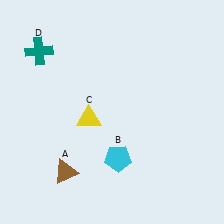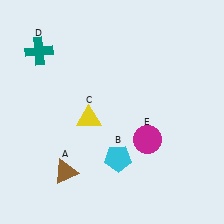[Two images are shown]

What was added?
A magenta circle (E) was added in Image 2.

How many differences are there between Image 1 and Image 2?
There is 1 difference between the two images.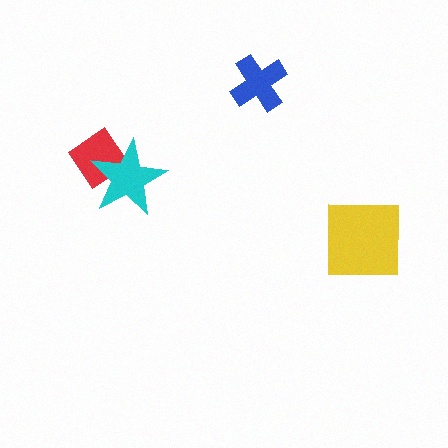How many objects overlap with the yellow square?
0 objects overlap with the yellow square.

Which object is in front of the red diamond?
The cyan star is in front of the red diamond.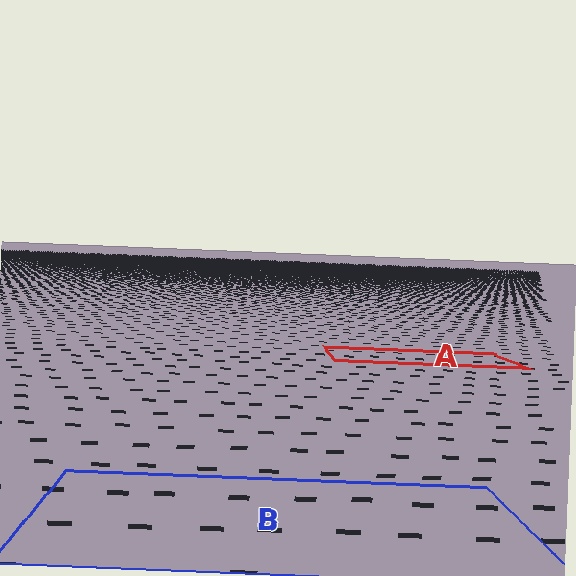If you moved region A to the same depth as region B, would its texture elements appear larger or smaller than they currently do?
They would appear larger. At a closer depth, the same texture elements are projected at a bigger on-screen size.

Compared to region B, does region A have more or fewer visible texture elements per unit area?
Region A has more texture elements per unit area — they are packed more densely because it is farther away.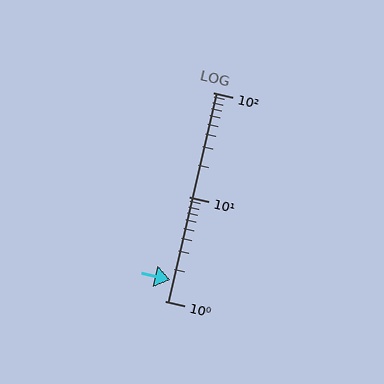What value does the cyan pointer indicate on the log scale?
The pointer indicates approximately 1.6.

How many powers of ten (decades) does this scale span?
The scale spans 2 decades, from 1 to 100.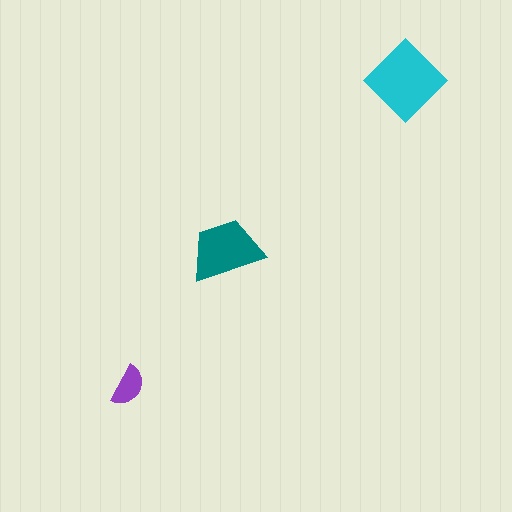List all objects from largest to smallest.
The cyan diamond, the teal trapezoid, the purple semicircle.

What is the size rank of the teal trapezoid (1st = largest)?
2nd.